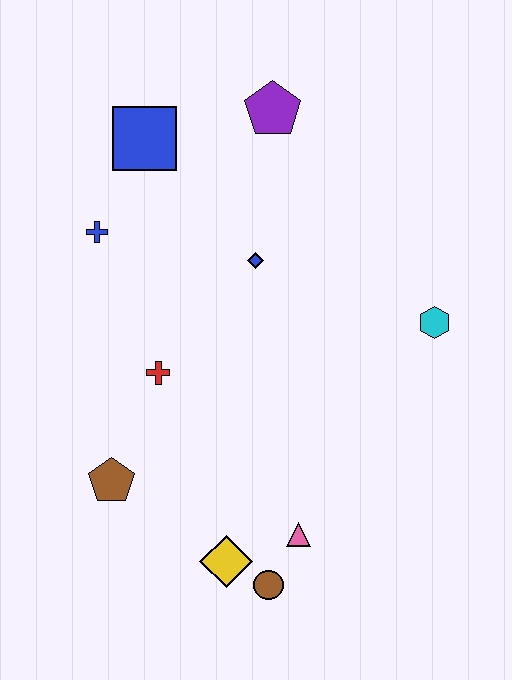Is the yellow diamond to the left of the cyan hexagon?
Yes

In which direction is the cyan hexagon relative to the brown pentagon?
The cyan hexagon is to the right of the brown pentagon.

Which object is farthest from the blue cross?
The brown circle is farthest from the blue cross.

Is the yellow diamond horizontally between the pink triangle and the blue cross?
Yes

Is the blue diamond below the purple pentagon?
Yes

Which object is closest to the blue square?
The blue cross is closest to the blue square.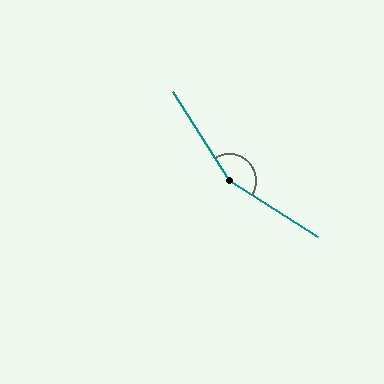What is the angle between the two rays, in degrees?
Approximately 155 degrees.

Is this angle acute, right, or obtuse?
It is obtuse.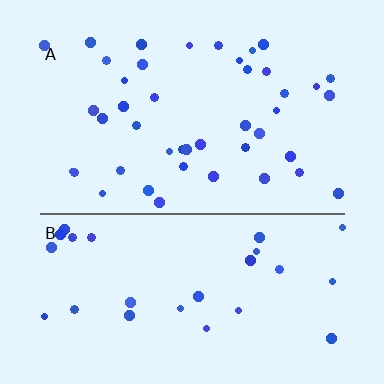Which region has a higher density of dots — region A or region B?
A (the top).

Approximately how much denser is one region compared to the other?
Approximately 1.6× — region A over region B.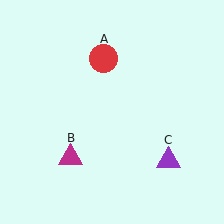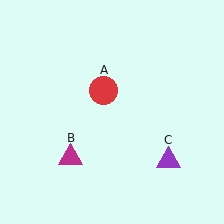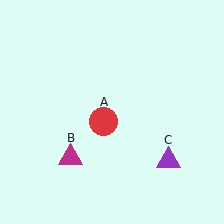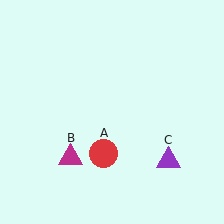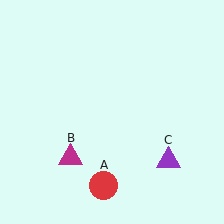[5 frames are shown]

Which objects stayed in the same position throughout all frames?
Magenta triangle (object B) and purple triangle (object C) remained stationary.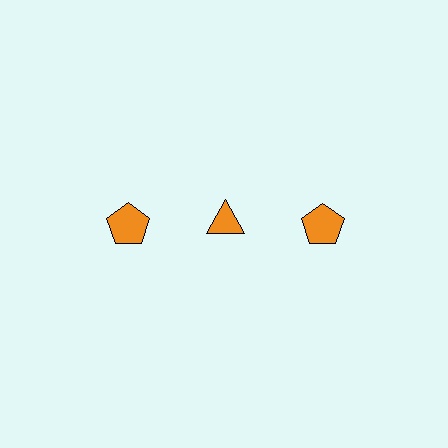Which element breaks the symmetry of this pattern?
The orange triangle in the top row, second from left column breaks the symmetry. All other shapes are orange pentagons.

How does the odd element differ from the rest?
It has a different shape: triangle instead of pentagon.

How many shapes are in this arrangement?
There are 3 shapes arranged in a grid pattern.